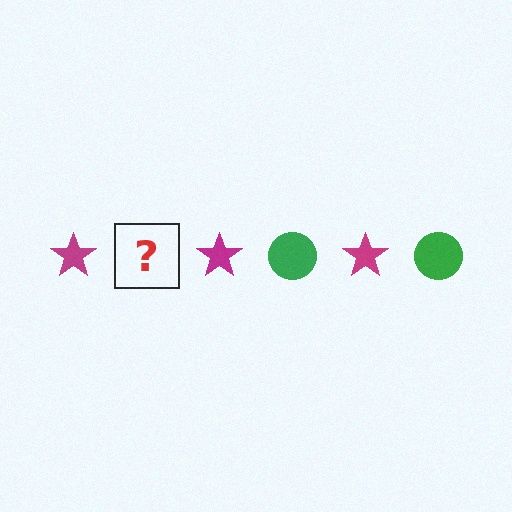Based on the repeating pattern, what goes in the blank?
The blank should be a green circle.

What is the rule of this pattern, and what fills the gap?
The rule is that the pattern alternates between magenta star and green circle. The gap should be filled with a green circle.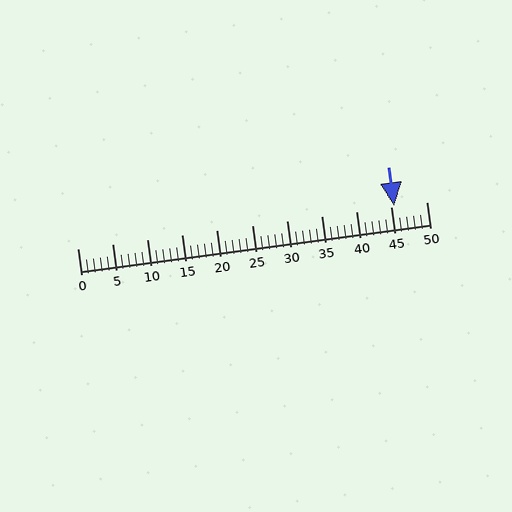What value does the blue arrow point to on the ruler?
The blue arrow points to approximately 45.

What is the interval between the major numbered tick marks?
The major tick marks are spaced 5 units apart.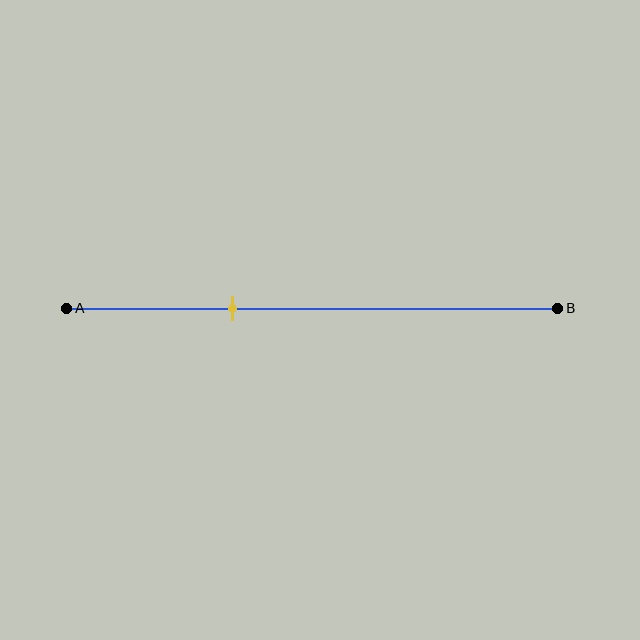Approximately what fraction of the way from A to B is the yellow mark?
The yellow mark is approximately 35% of the way from A to B.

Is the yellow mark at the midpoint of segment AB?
No, the mark is at about 35% from A, not at the 50% midpoint.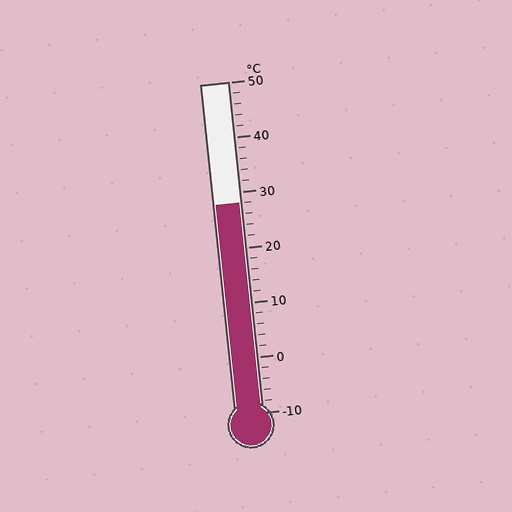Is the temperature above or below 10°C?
The temperature is above 10°C.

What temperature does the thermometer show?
The thermometer shows approximately 28°C.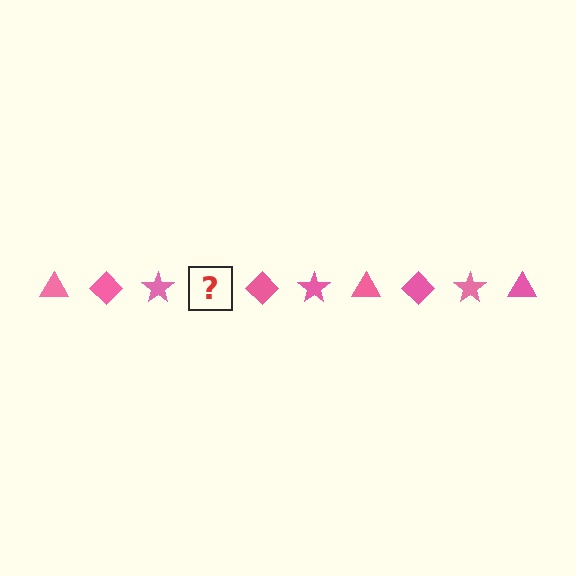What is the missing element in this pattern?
The missing element is a pink triangle.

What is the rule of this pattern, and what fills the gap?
The rule is that the pattern cycles through triangle, diamond, star shapes in pink. The gap should be filled with a pink triangle.